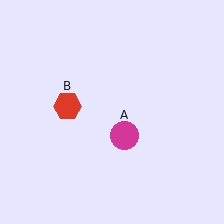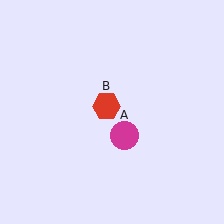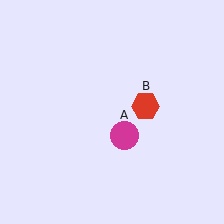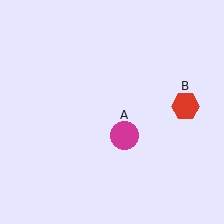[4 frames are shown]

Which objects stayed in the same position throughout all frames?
Magenta circle (object A) remained stationary.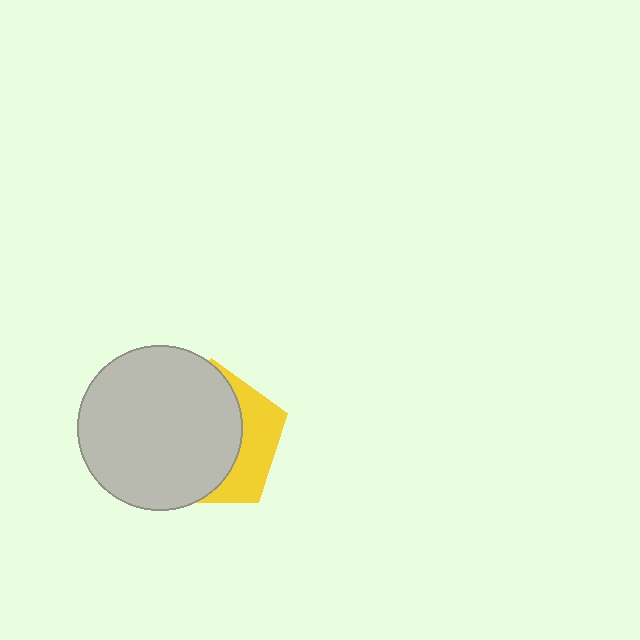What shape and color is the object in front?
The object in front is a light gray circle.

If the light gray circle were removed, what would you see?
You would see the complete yellow pentagon.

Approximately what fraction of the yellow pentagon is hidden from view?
Roughly 68% of the yellow pentagon is hidden behind the light gray circle.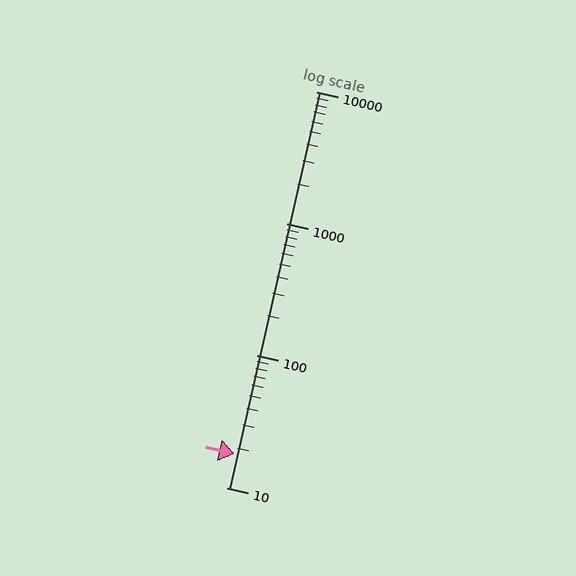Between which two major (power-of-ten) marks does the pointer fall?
The pointer is between 10 and 100.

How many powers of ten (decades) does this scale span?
The scale spans 3 decades, from 10 to 10000.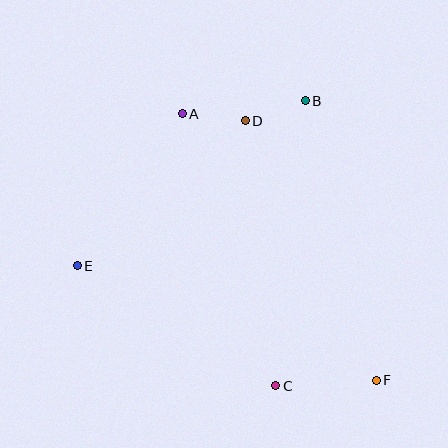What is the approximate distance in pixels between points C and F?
The distance between C and F is approximately 100 pixels.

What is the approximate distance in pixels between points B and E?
The distance between B and E is approximately 281 pixels.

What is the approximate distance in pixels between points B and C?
The distance between B and C is approximately 287 pixels.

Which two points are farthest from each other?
Points A and F are farthest from each other.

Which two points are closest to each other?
Points A and D are closest to each other.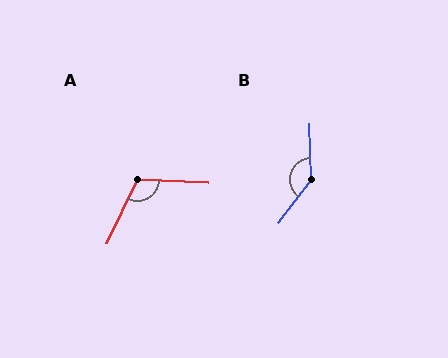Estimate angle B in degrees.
Approximately 142 degrees.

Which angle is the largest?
B, at approximately 142 degrees.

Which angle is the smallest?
A, at approximately 112 degrees.